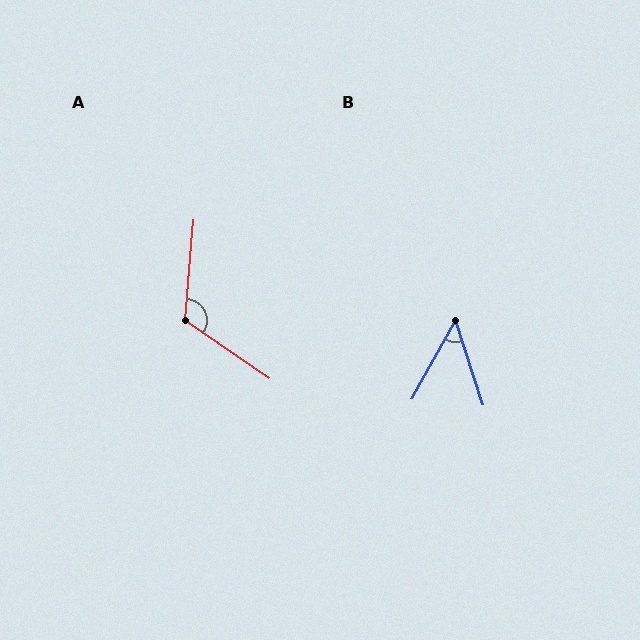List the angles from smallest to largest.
B (47°), A (120°).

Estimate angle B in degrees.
Approximately 47 degrees.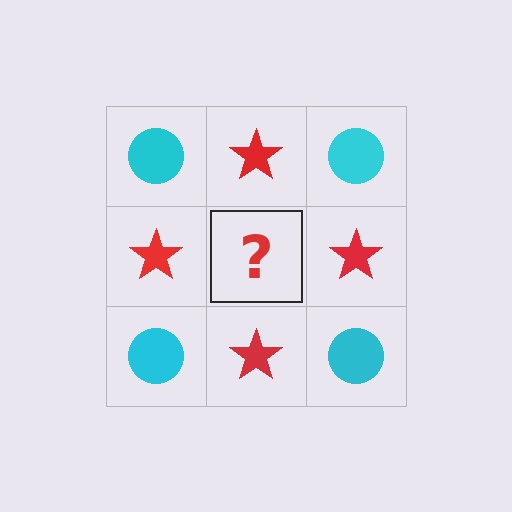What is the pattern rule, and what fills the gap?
The rule is that it alternates cyan circle and red star in a checkerboard pattern. The gap should be filled with a cyan circle.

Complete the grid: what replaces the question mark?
The question mark should be replaced with a cyan circle.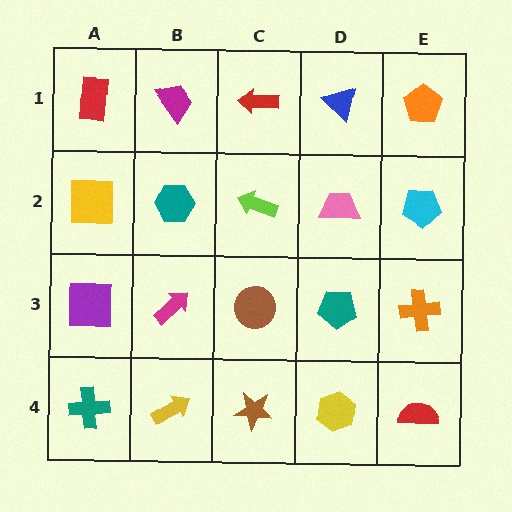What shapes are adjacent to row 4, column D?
A teal pentagon (row 3, column D), a brown star (row 4, column C), a red semicircle (row 4, column E).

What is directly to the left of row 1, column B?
A red rectangle.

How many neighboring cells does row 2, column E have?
3.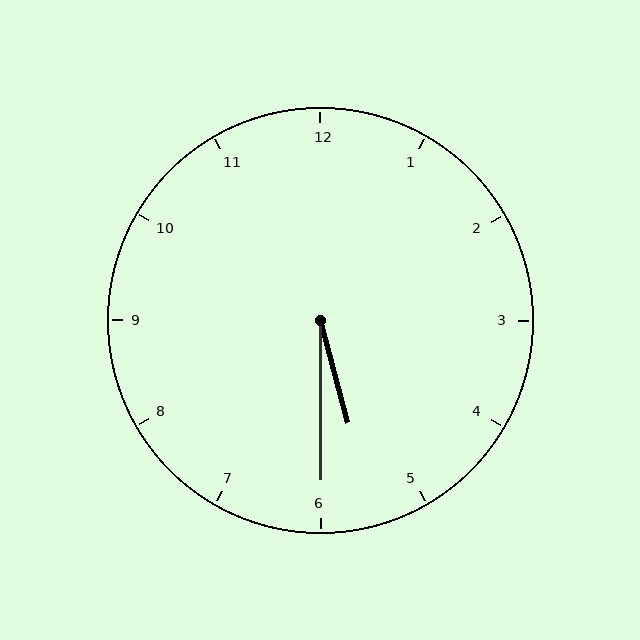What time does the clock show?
5:30.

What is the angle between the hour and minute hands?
Approximately 15 degrees.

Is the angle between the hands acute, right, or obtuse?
It is acute.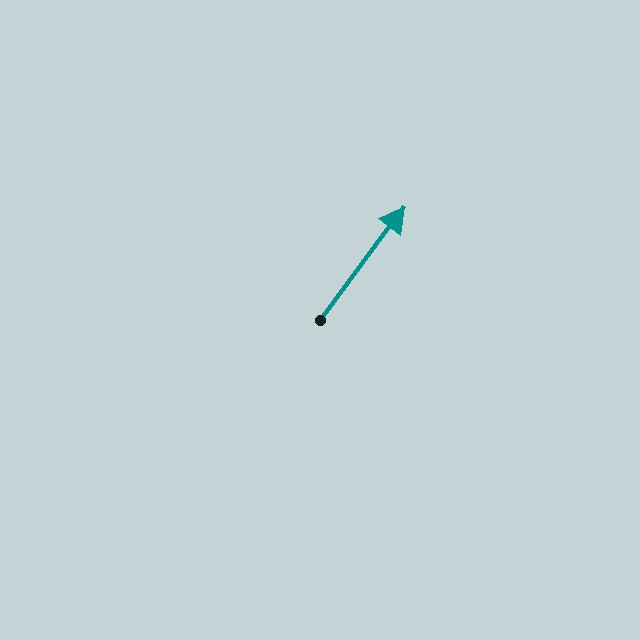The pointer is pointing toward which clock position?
Roughly 1 o'clock.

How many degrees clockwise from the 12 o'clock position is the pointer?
Approximately 37 degrees.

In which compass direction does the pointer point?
Northeast.